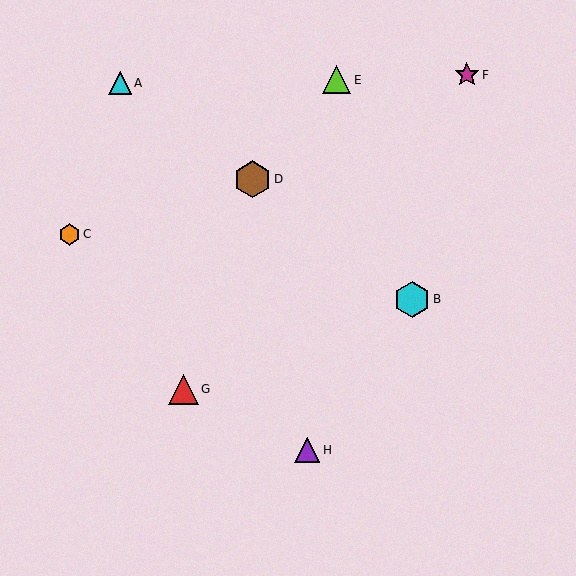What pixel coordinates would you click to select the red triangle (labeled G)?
Click at (183, 389) to select the red triangle G.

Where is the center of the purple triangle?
The center of the purple triangle is at (307, 450).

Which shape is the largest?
The brown hexagon (labeled D) is the largest.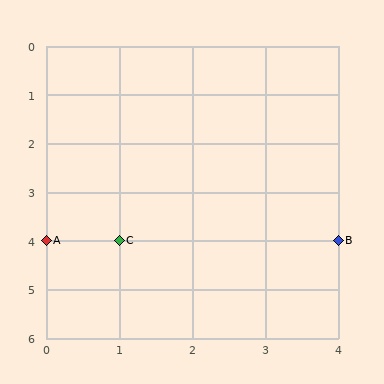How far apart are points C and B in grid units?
Points C and B are 3 columns apart.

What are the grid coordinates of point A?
Point A is at grid coordinates (0, 4).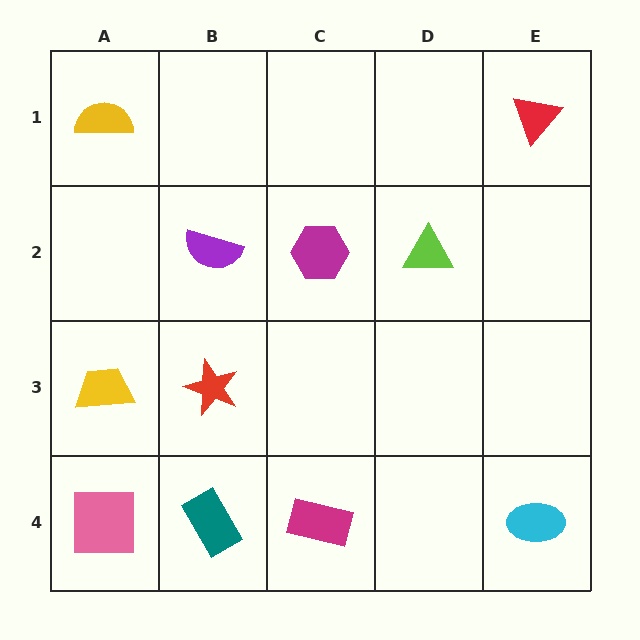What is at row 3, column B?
A red star.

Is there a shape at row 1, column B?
No, that cell is empty.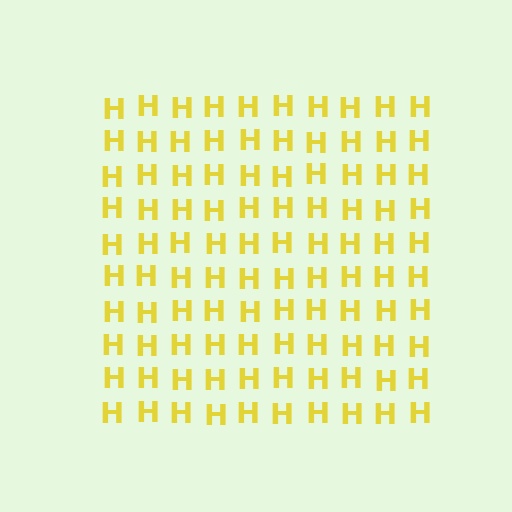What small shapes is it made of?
It is made of small letter H's.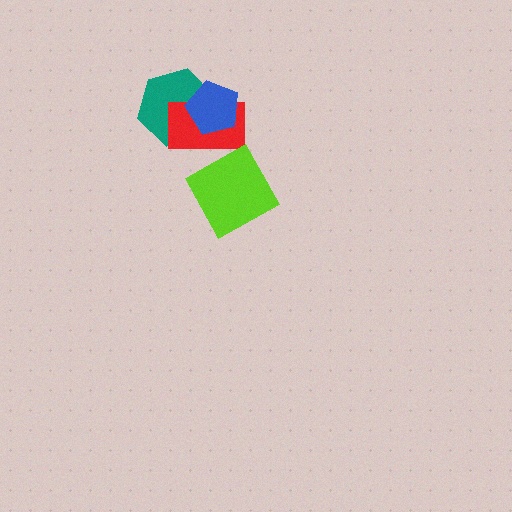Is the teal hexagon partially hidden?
Yes, it is partially covered by another shape.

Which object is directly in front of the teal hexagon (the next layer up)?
The red rectangle is directly in front of the teal hexagon.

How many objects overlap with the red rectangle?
3 objects overlap with the red rectangle.